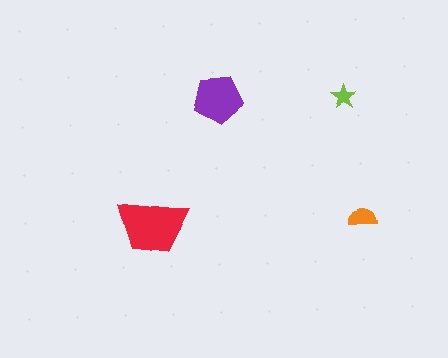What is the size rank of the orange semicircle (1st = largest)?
3rd.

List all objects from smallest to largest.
The lime star, the orange semicircle, the purple pentagon, the red trapezoid.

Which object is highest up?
The purple pentagon is topmost.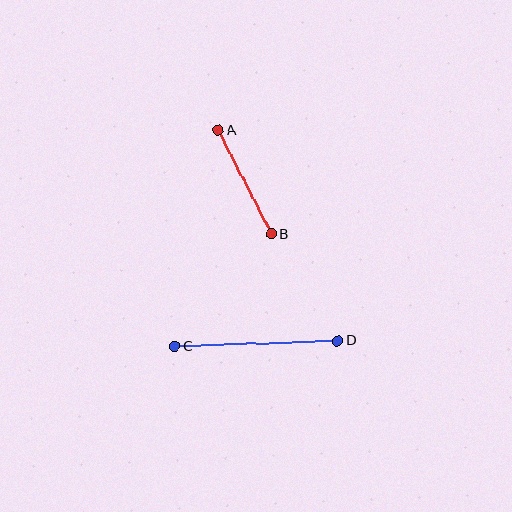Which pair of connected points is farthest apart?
Points C and D are farthest apart.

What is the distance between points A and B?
The distance is approximately 117 pixels.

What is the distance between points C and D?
The distance is approximately 163 pixels.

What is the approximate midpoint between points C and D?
The midpoint is at approximately (256, 344) pixels.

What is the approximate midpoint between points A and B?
The midpoint is at approximately (245, 182) pixels.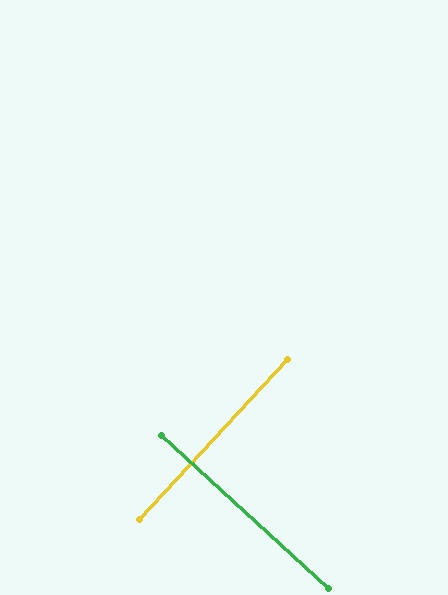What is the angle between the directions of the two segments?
Approximately 90 degrees.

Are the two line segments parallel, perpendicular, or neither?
Perpendicular — they meet at approximately 90°.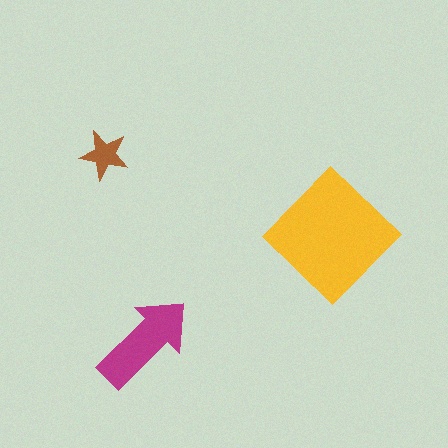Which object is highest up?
The brown star is topmost.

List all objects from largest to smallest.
The yellow diamond, the magenta arrow, the brown star.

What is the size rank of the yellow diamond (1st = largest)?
1st.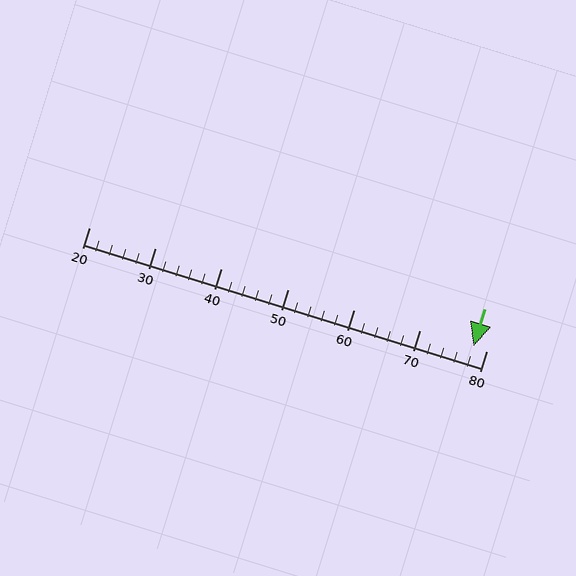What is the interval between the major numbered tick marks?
The major tick marks are spaced 10 units apart.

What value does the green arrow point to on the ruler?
The green arrow points to approximately 78.